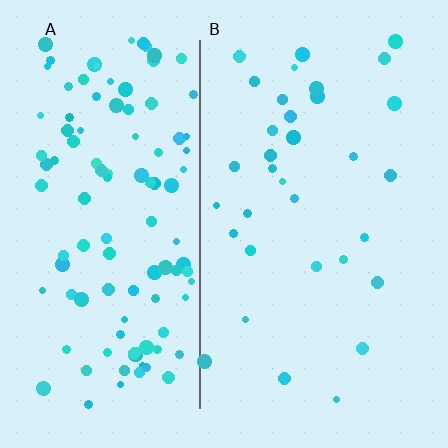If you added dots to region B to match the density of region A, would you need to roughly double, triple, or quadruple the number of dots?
Approximately triple.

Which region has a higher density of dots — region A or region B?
A (the left).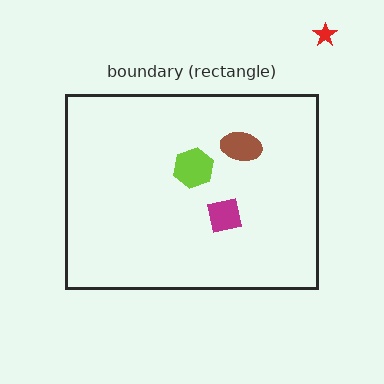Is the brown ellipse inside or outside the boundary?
Inside.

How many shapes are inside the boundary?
3 inside, 1 outside.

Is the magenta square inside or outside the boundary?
Inside.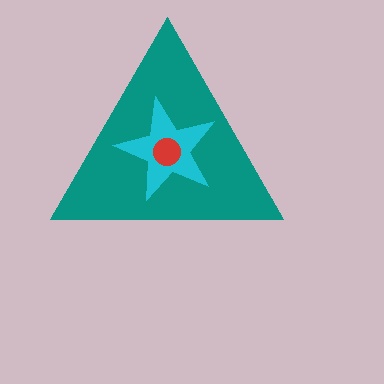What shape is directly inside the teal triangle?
The cyan star.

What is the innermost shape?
The red circle.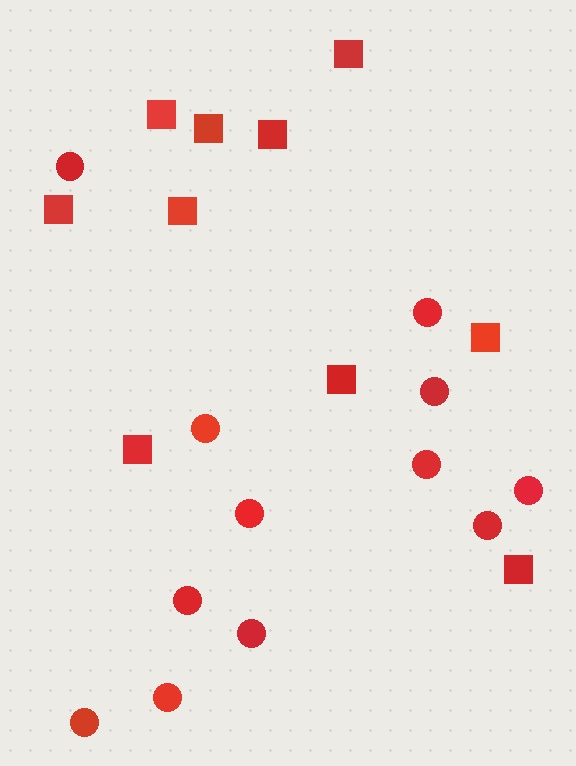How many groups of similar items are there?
There are 2 groups: one group of squares (10) and one group of circles (12).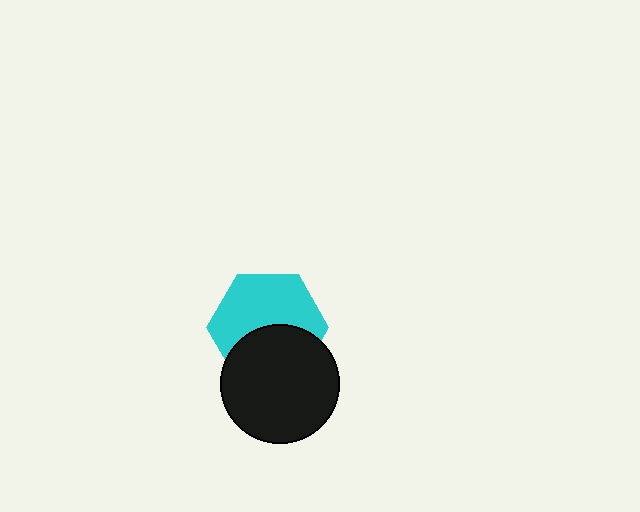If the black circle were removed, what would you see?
You would see the complete cyan hexagon.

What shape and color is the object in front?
The object in front is a black circle.